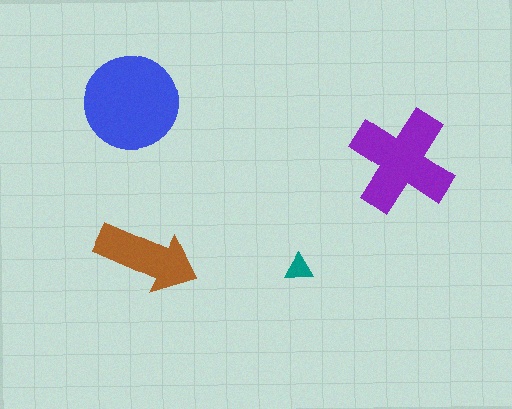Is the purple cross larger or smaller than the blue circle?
Smaller.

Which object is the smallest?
The teal triangle.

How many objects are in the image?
There are 4 objects in the image.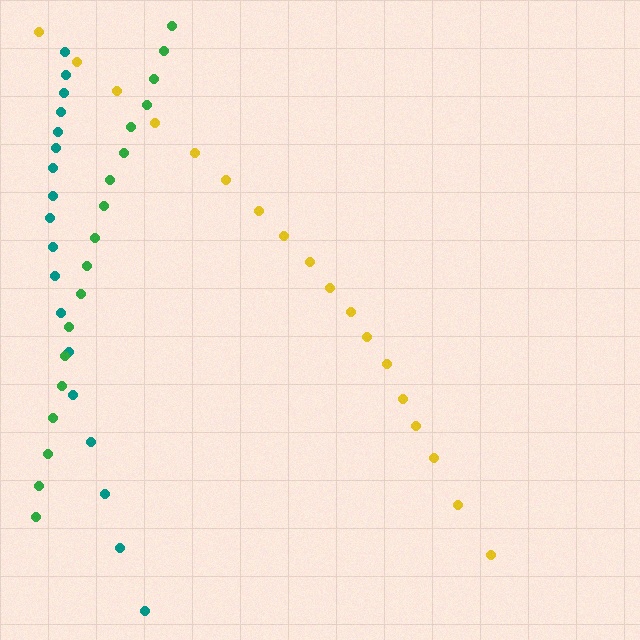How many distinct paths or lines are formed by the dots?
There are 3 distinct paths.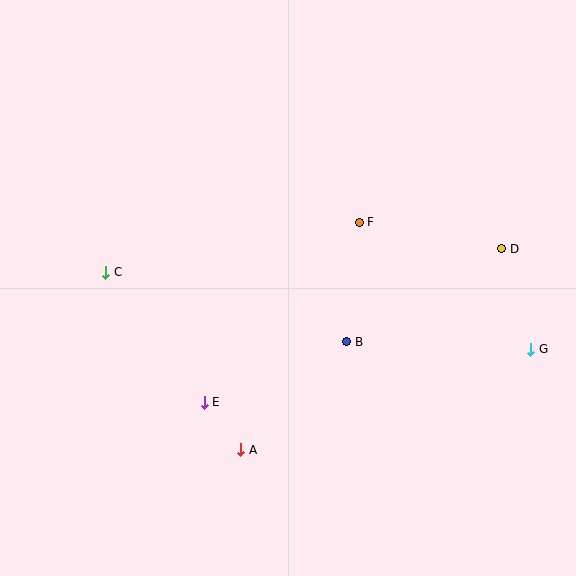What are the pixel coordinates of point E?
Point E is at (204, 402).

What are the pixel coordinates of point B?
Point B is at (347, 342).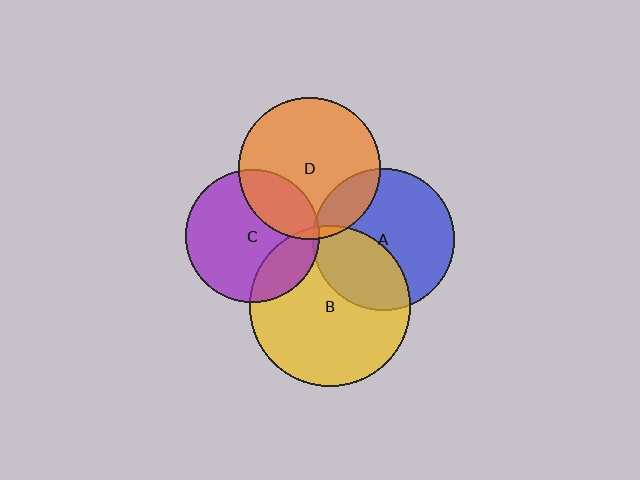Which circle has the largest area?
Circle B (yellow).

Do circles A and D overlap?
Yes.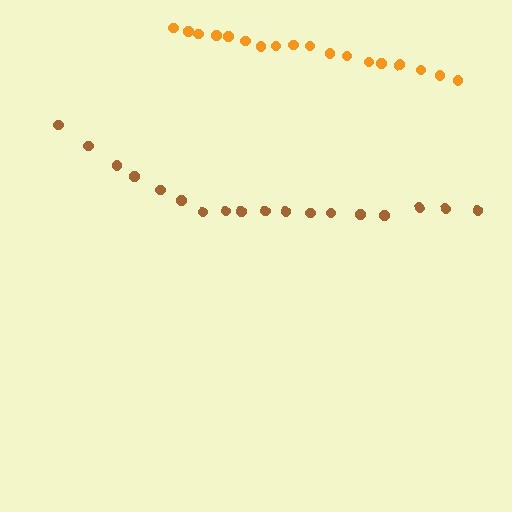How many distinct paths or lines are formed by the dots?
There are 2 distinct paths.